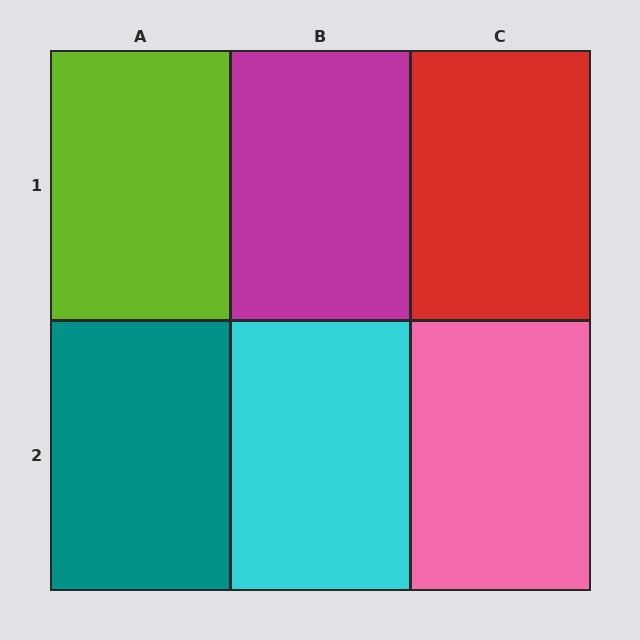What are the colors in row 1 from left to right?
Lime, magenta, red.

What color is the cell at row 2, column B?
Cyan.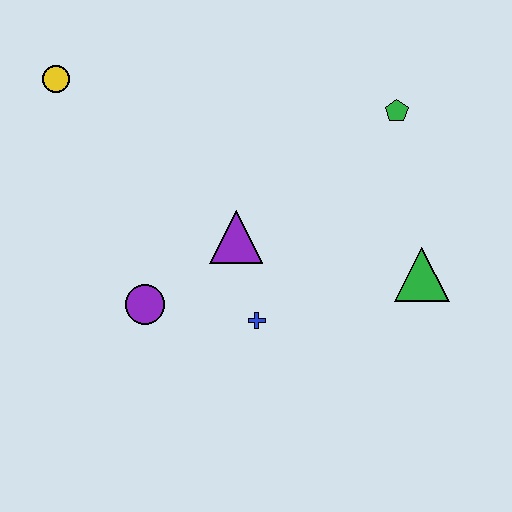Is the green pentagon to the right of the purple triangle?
Yes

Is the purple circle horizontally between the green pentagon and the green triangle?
No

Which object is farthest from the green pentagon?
The yellow circle is farthest from the green pentagon.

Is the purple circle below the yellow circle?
Yes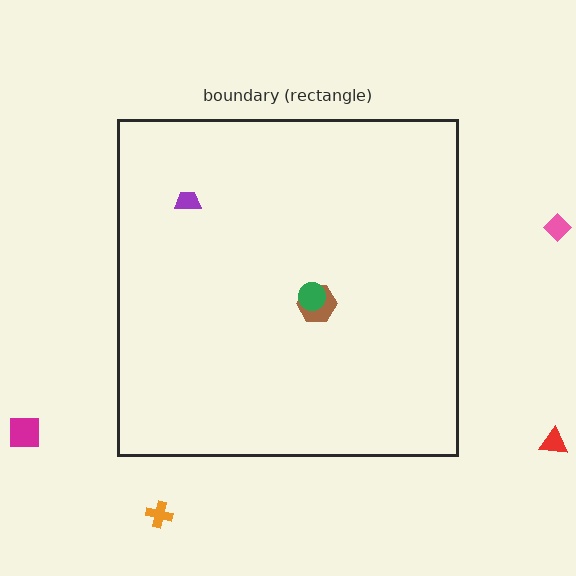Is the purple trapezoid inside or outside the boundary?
Inside.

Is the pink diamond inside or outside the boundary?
Outside.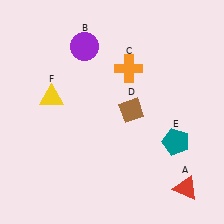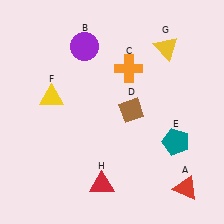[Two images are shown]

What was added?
A yellow triangle (G), a red triangle (H) were added in Image 2.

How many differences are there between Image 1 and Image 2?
There are 2 differences between the two images.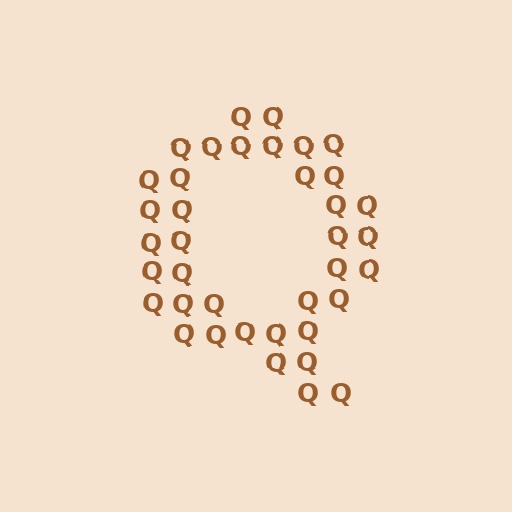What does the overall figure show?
The overall figure shows the letter Q.